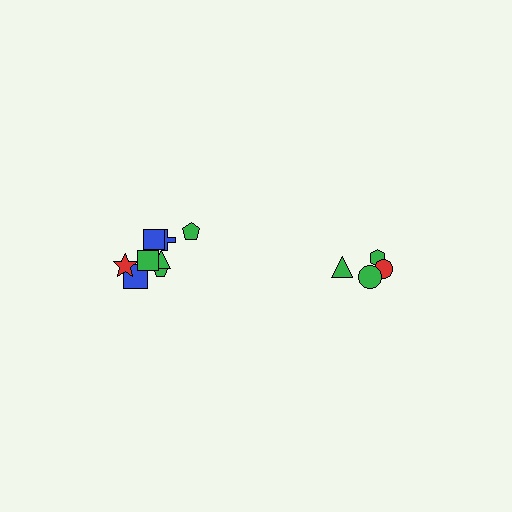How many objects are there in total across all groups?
There are 12 objects.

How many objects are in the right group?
There are 4 objects.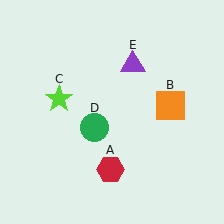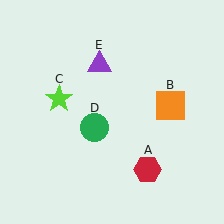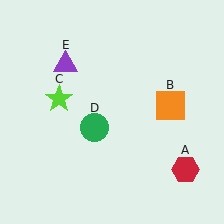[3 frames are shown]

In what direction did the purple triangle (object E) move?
The purple triangle (object E) moved left.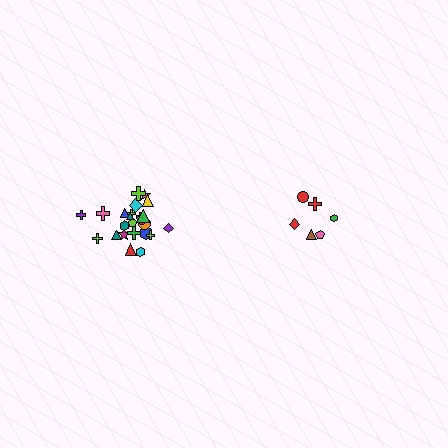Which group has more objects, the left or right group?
The left group.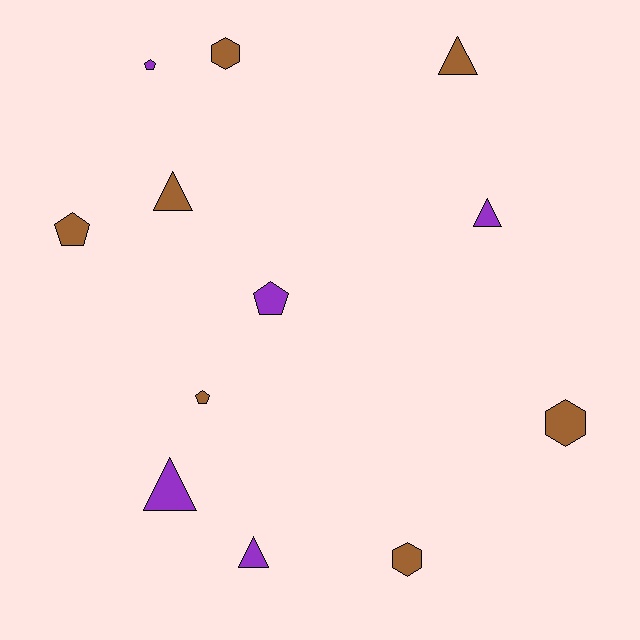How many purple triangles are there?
There are 3 purple triangles.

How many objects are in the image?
There are 12 objects.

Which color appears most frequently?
Brown, with 7 objects.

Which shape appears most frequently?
Triangle, with 5 objects.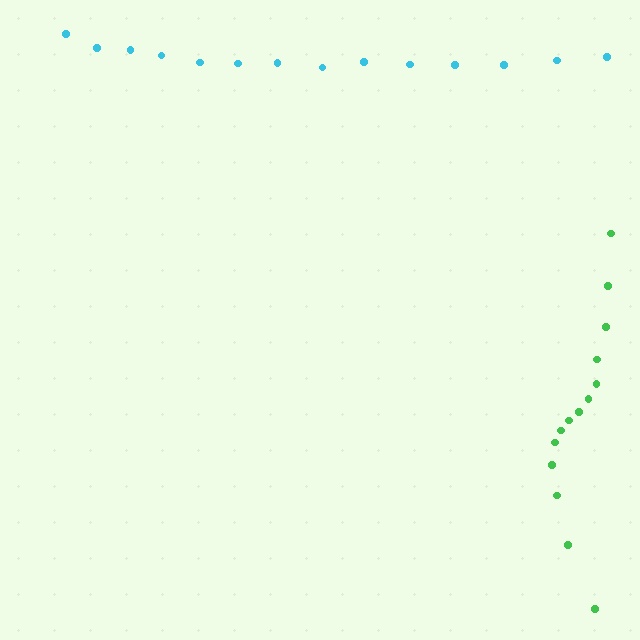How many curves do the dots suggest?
There are 2 distinct paths.